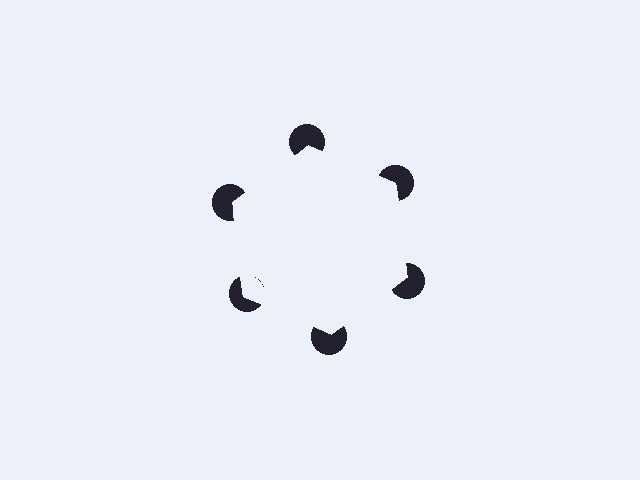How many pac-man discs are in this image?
There are 6 — one at each vertex of the illusory hexagon.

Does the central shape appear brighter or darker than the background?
It typically appears slightly brighter than the background, even though no actual brightness change is drawn.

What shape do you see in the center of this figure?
An illusory hexagon — its edges are inferred from the aligned wedge cuts in the pac-man discs, not physically drawn.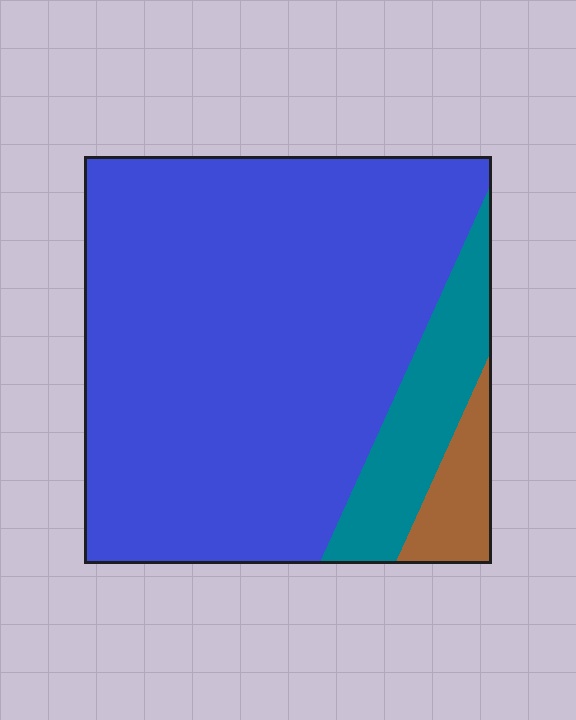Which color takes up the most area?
Blue, at roughly 80%.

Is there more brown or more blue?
Blue.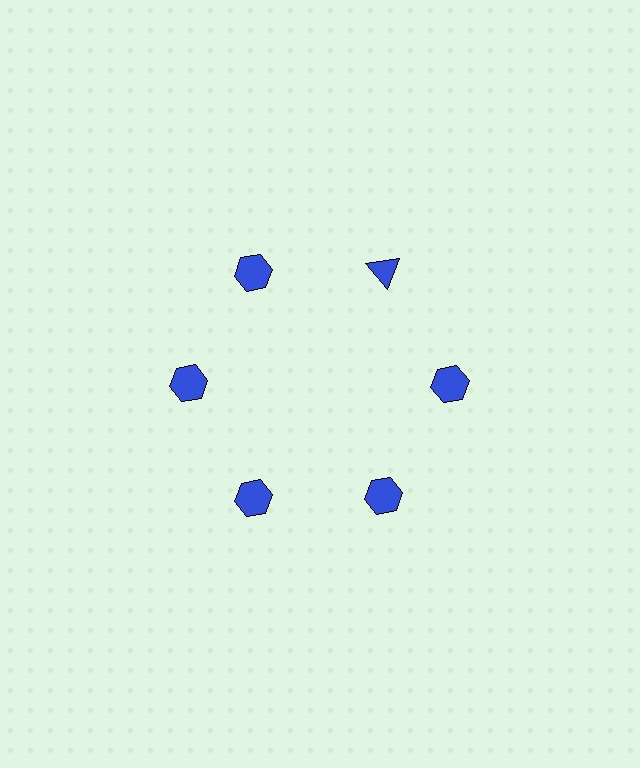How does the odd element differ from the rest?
It has a different shape: triangle instead of hexagon.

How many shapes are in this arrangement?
There are 6 shapes arranged in a ring pattern.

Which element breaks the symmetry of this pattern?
The blue triangle at roughly the 1 o'clock position breaks the symmetry. All other shapes are blue hexagons.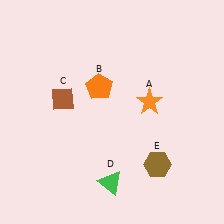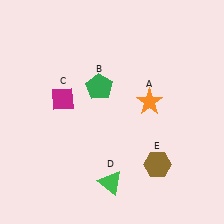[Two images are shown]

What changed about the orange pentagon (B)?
In Image 1, B is orange. In Image 2, it changed to green.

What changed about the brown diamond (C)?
In Image 1, C is brown. In Image 2, it changed to magenta.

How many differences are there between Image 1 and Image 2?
There are 2 differences between the two images.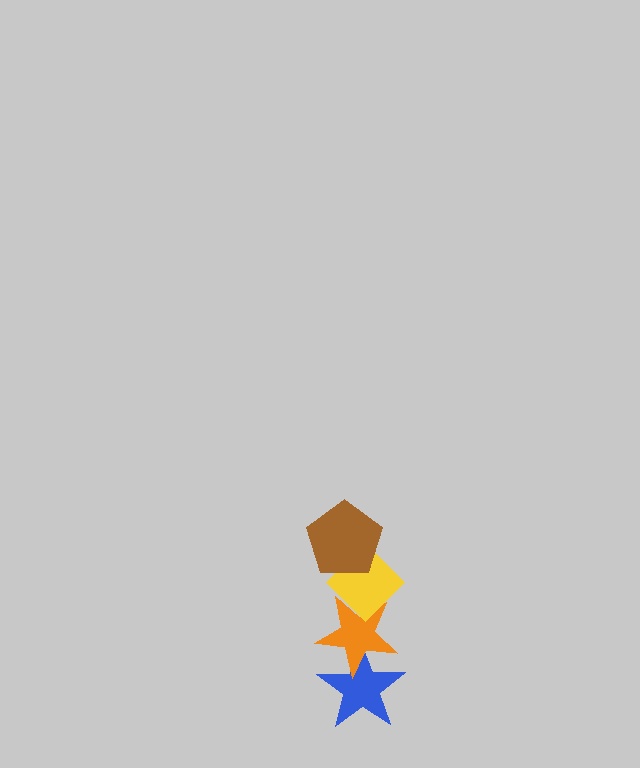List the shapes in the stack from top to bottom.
From top to bottom: the brown pentagon, the yellow diamond, the orange star, the blue star.